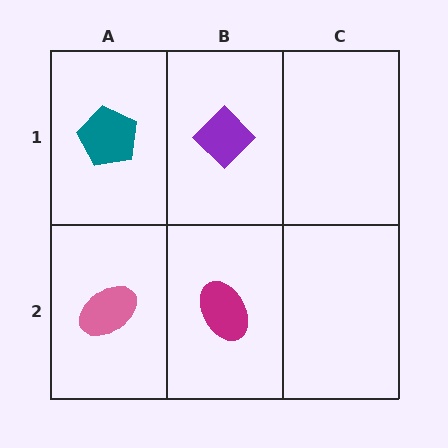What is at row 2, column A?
A pink ellipse.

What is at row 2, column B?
A magenta ellipse.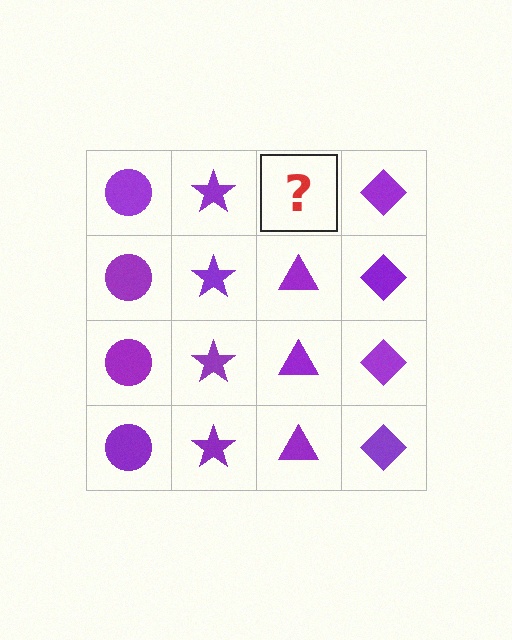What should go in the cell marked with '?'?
The missing cell should contain a purple triangle.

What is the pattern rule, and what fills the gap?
The rule is that each column has a consistent shape. The gap should be filled with a purple triangle.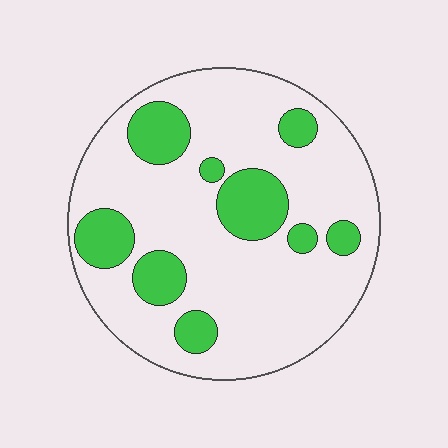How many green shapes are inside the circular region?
9.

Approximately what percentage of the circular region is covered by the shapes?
Approximately 25%.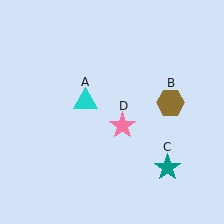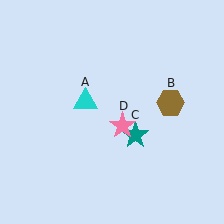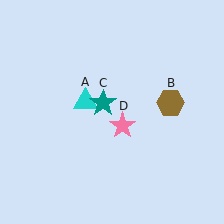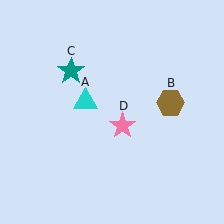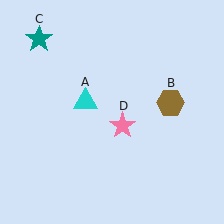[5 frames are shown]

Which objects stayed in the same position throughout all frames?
Cyan triangle (object A) and brown hexagon (object B) and pink star (object D) remained stationary.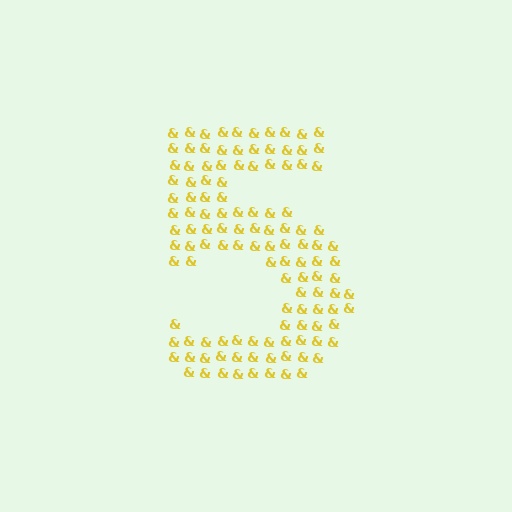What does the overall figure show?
The overall figure shows the digit 5.